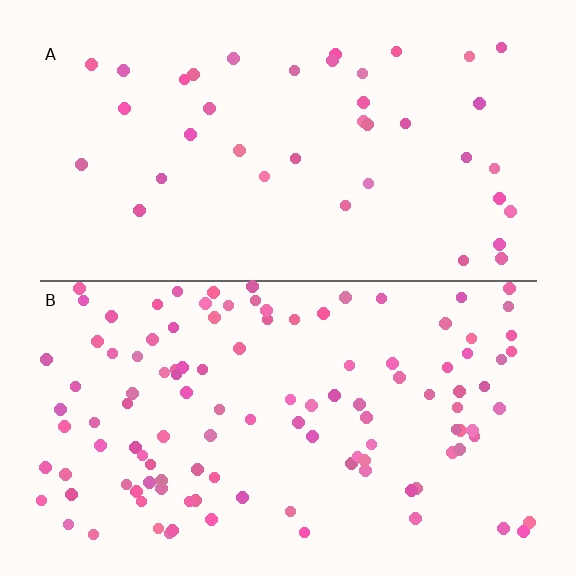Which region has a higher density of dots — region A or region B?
B (the bottom).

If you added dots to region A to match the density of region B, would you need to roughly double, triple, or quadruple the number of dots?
Approximately triple.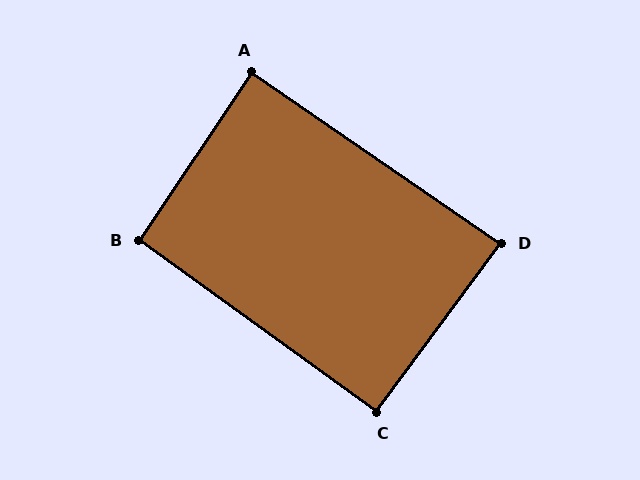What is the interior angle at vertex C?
Approximately 91 degrees (approximately right).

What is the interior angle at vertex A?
Approximately 89 degrees (approximately right).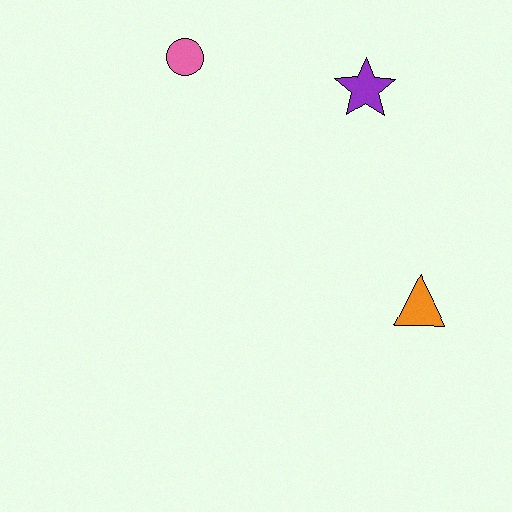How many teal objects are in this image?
There are no teal objects.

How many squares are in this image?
There are no squares.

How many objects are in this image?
There are 3 objects.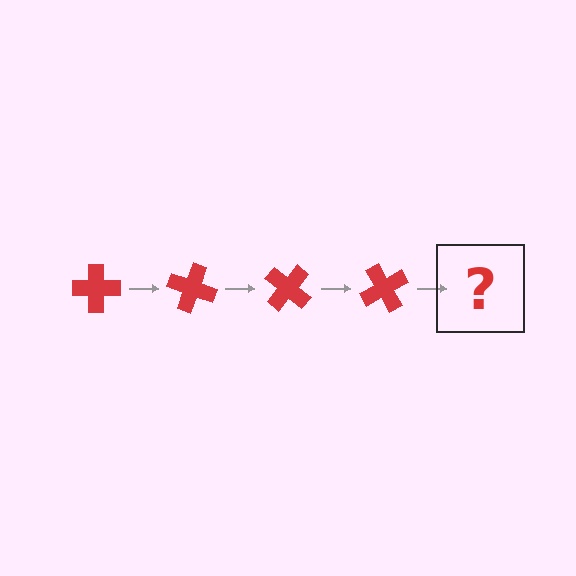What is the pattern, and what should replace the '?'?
The pattern is that the cross rotates 20 degrees each step. The '?' should be a red cross rotated 80 degrees.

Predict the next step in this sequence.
The next step is a red cross rotated 80 degrees.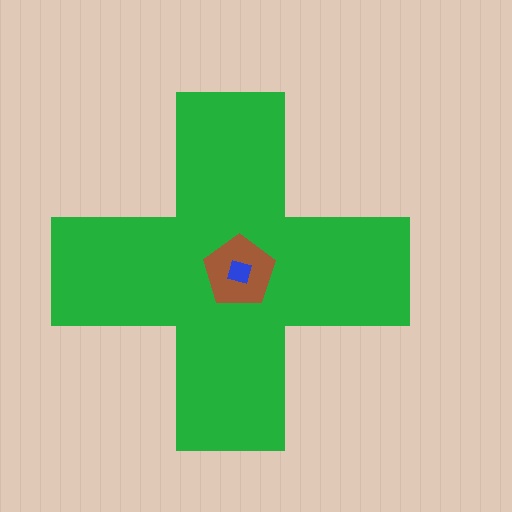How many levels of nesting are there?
3.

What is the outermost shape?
The green cross.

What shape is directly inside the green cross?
The brown pentagon.